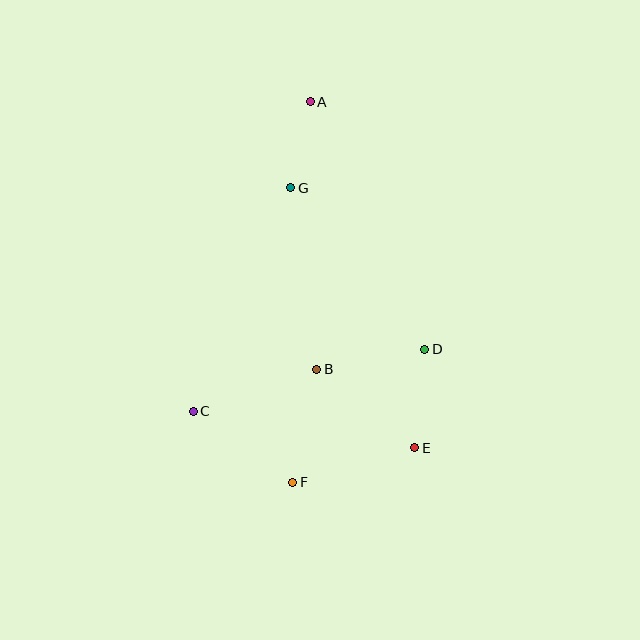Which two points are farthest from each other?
Points A and F are farthest from each other.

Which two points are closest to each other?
Points A and G are closest to each other.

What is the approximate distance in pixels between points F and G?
The distance between F and G is approximately 294 pixels.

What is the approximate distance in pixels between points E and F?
The distance between E and F is approximately 127 pixels.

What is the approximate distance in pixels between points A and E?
The distance between A and E is approximately 362 pixels.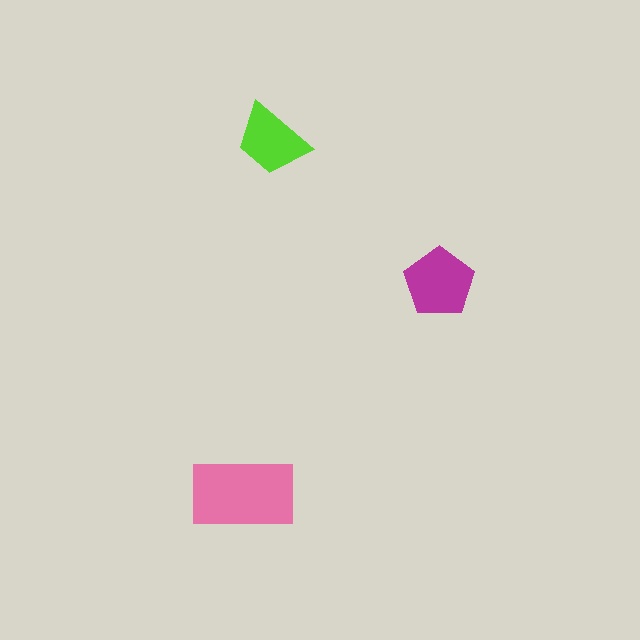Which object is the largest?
The pink rectangle.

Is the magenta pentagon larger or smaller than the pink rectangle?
Smaller.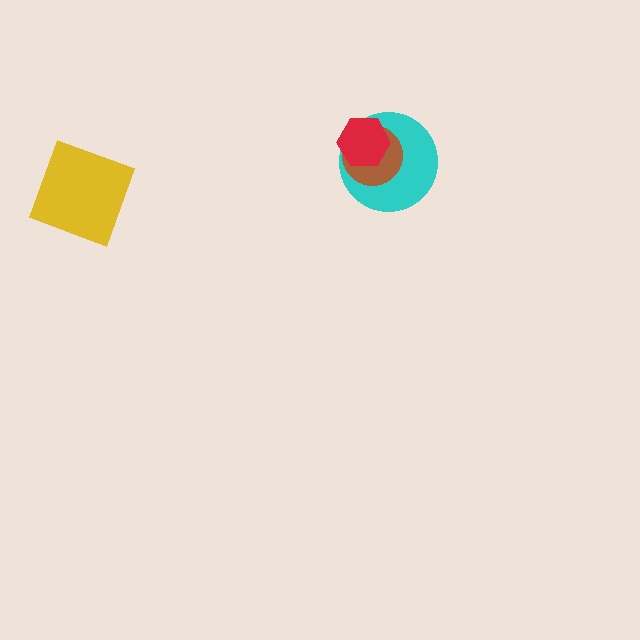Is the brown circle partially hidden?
Yes, it is partially covered by another shape.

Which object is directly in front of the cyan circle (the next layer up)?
The brown circle is directly in front of the cyan circle.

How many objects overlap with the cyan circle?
2 objects overlap with the cyan circle.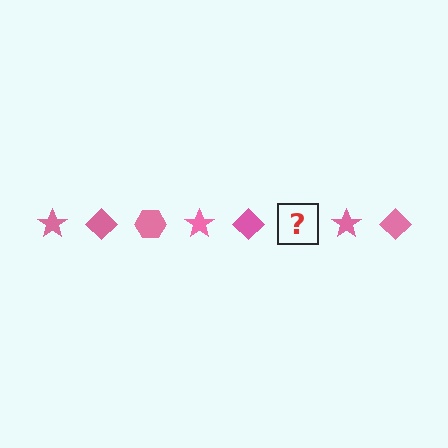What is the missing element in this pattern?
The missing element is a pink hexagon.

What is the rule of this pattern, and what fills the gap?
The rule is that the pattern cycles through star, diamond, hexagon shapes in pink. The gap should be filled with a pink hexagon.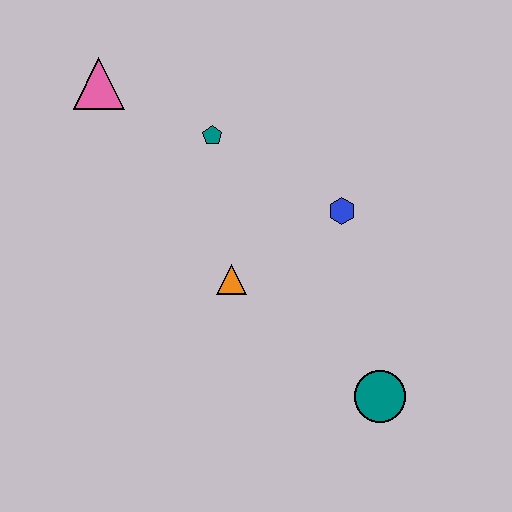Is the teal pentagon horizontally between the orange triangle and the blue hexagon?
No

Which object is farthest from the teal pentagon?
The teal circle is farthest from the teal pentagon.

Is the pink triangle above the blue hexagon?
Yes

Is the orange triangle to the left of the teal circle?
Yes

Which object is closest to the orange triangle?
The blue hexagon is closest to the orange triangle.